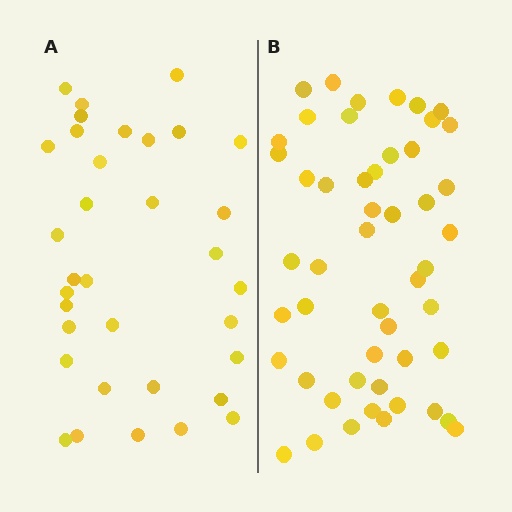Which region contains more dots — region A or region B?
Region B (the right region) has more dots.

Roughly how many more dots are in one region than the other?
Region B has approximately 15 more dots than region A.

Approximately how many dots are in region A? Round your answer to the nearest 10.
About 30 dots. (The exact count is 34, which rounds to 30.)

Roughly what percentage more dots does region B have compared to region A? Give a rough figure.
About 45% more.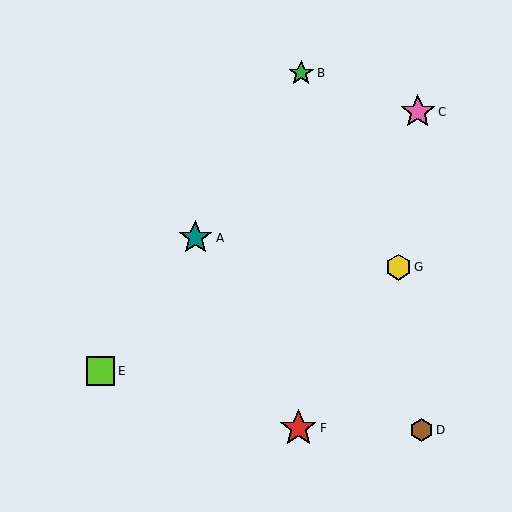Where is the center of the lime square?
The center of the lime square is at (100, 371).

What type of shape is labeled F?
Shape F is a red star.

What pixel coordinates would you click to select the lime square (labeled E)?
Click at (100, 371) to select the lime square E.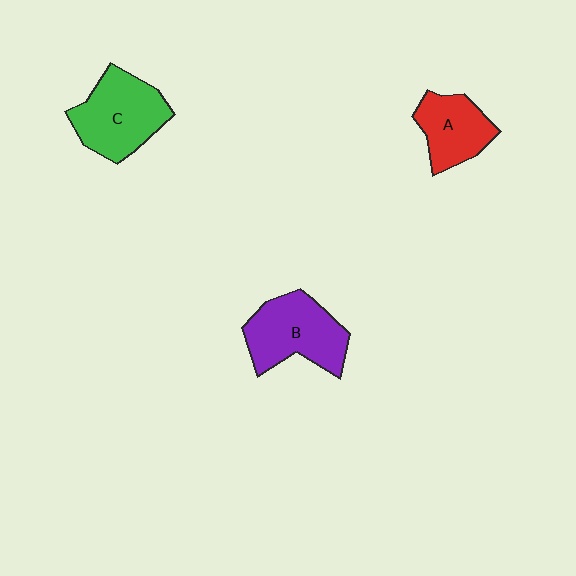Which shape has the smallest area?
Shape A (red).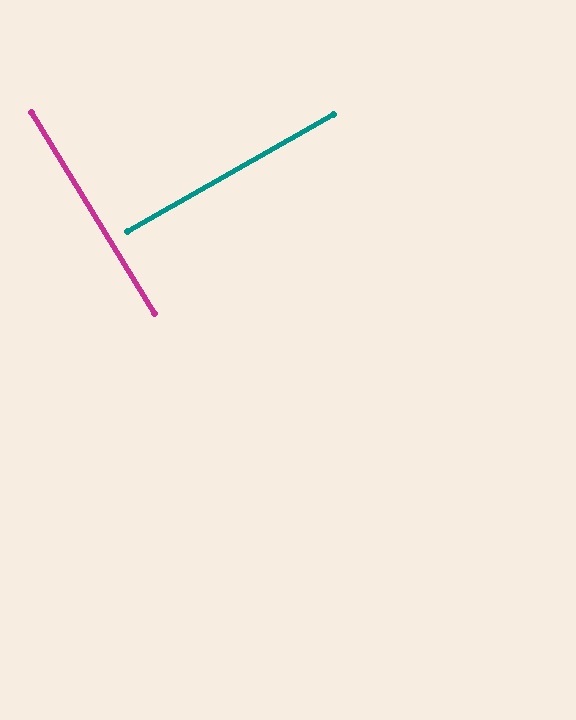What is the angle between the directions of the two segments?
Approximately 88 degrees.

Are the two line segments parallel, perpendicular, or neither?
Perpendicular — they meet at approximately 88°.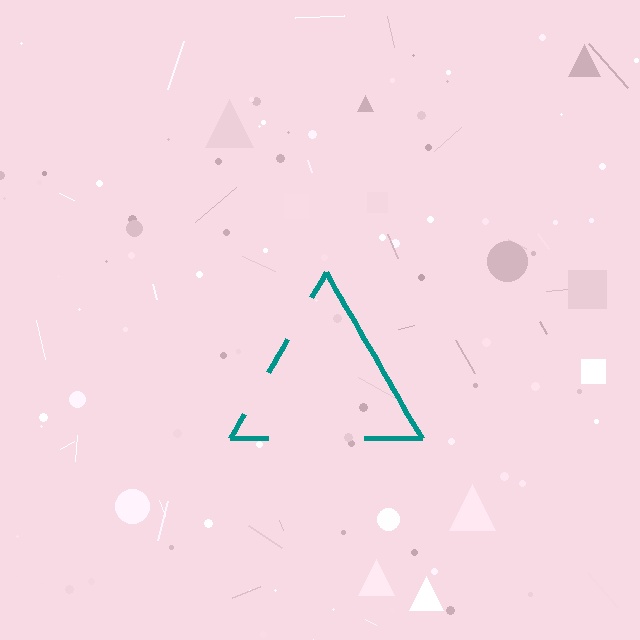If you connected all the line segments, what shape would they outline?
They would outline a triangle.